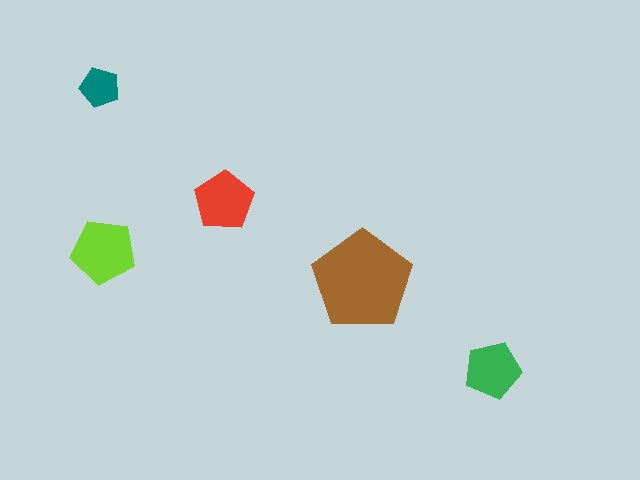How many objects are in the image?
There are 5 objects in the image.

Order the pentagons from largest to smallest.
the brown one, the lime one, the red one, the green one, the teal one.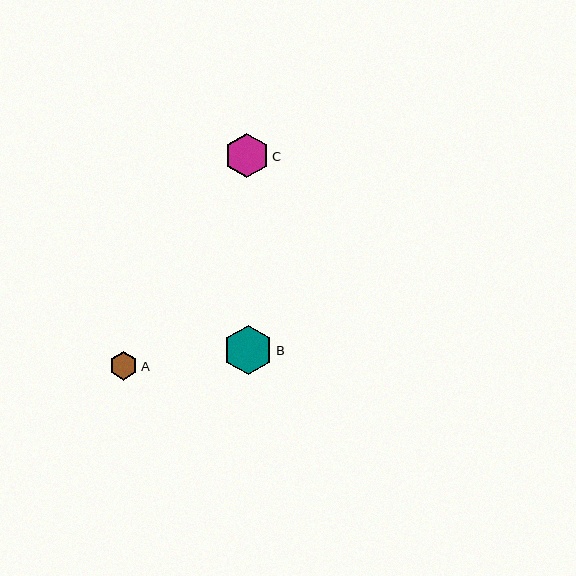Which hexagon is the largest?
Hexagon B is the largest with a size of approximately 49 pixels.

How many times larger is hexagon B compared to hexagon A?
Hexagon B is approximately 1.7 times the size of hexagon A.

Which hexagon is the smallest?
Hexagon A is the smallest with a size of approximately 29 pixels.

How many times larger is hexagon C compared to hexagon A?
Hexagon C is approximately 1.6 times the size of hexagon A.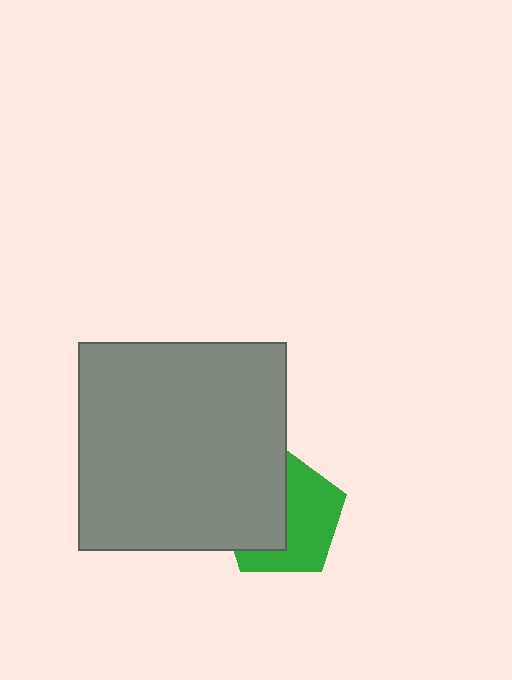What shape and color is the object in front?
The object in front is a gray square.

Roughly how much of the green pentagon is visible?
About half of it is visible (roughly 52%).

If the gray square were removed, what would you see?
You would see the complete green pentagon.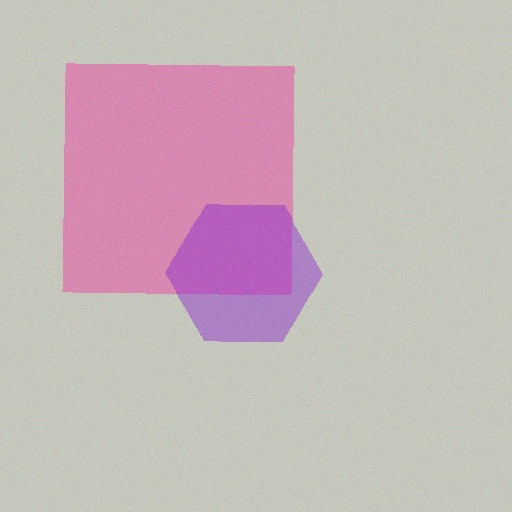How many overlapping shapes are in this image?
There are 2 overlapping shapes in the image.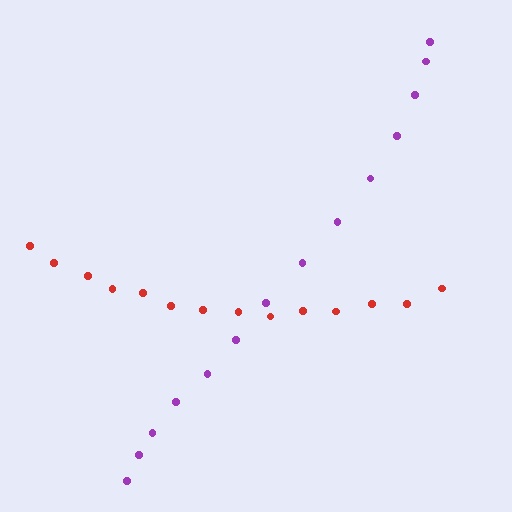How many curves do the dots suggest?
There are 2 distinct paths.